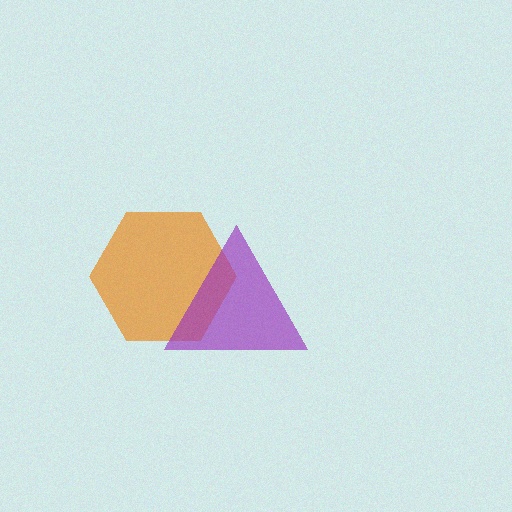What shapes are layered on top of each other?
The layered shapes are: an orange hexagon, a purple triangle.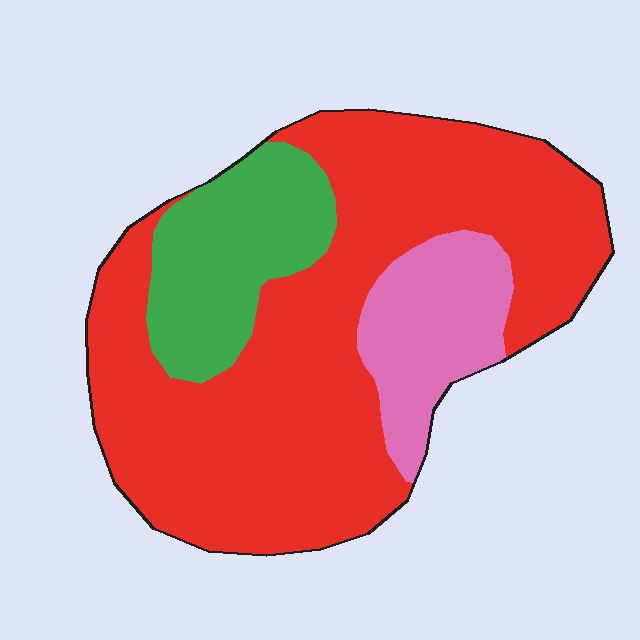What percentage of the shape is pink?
Pink takes up about one eighth (1/8) of the shape.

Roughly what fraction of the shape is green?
Green covers roughly 20% of the shape.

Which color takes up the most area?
Red, at roughly 70%.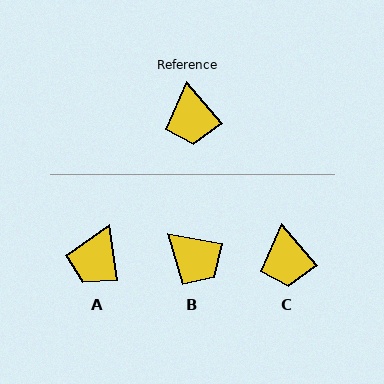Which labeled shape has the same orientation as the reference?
C.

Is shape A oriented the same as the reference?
No, it is off by about 31 degrees.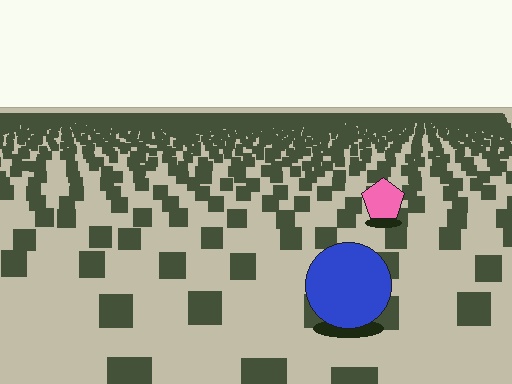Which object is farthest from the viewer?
The pink pentagon is farthest from the viewer. It appears smaller and the ground texture around it is denser.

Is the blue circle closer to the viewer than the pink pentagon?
Yes. The blue circle is closer — you can tell from the texture gradient: the ground texture is coarser near it.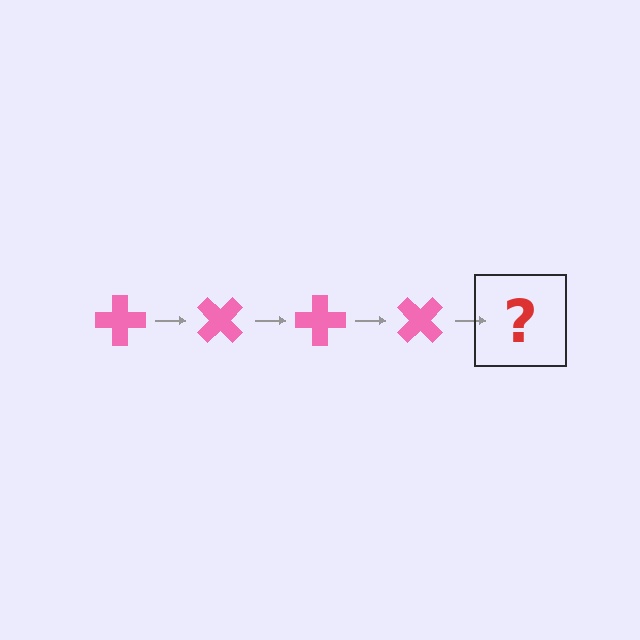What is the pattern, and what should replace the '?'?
The pattern is that the cross rotates 45 degrees each step. The '?' should be a pink cross rotated 180 degrees.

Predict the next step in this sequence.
The next step is a pink cross rotated 180 degrees.